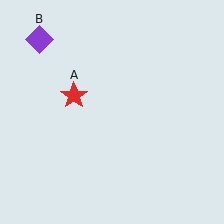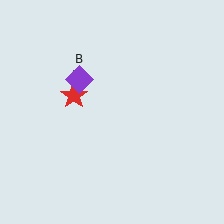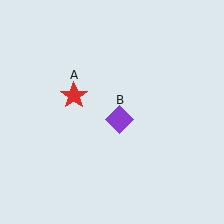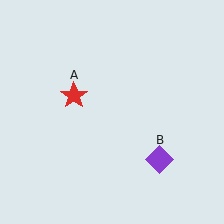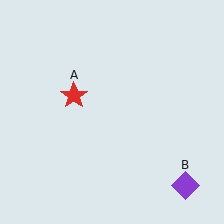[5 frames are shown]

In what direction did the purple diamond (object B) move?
The purple diamond (object B) moved down and to the right.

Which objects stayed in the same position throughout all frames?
Red star (object A) remained stationary.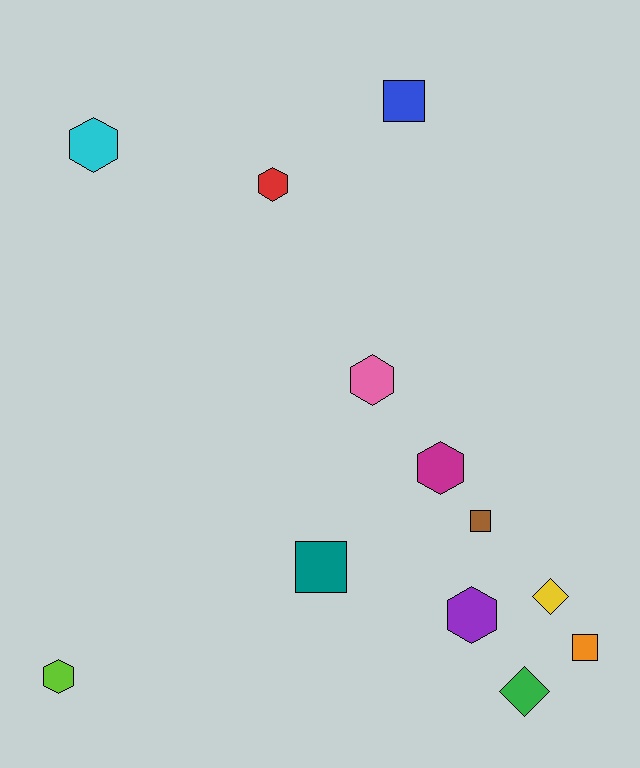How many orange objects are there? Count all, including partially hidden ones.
There is 1 orange object.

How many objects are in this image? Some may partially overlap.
There are 12 objects.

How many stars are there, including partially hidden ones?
There are no stars.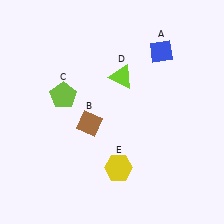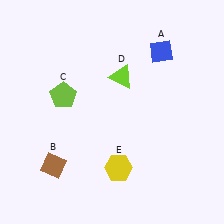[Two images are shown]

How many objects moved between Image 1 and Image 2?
1 object moved between the two images.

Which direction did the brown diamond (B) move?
The brown diamond (B) moved down.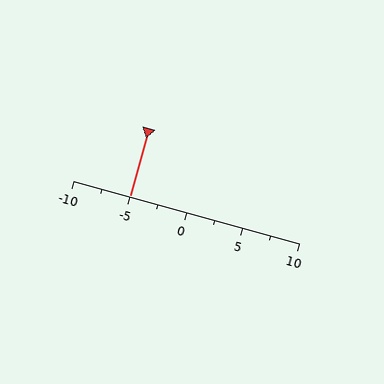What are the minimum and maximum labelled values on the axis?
The axis runs from -10 to 10.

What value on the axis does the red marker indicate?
The marker indicates approximately -5.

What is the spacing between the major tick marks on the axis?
The major ticks are spaced 5 apart.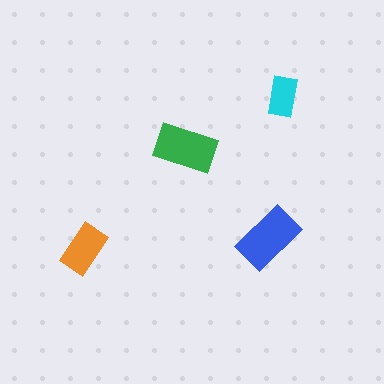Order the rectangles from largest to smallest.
the blue one, the green one, the orange one, the cyan one.